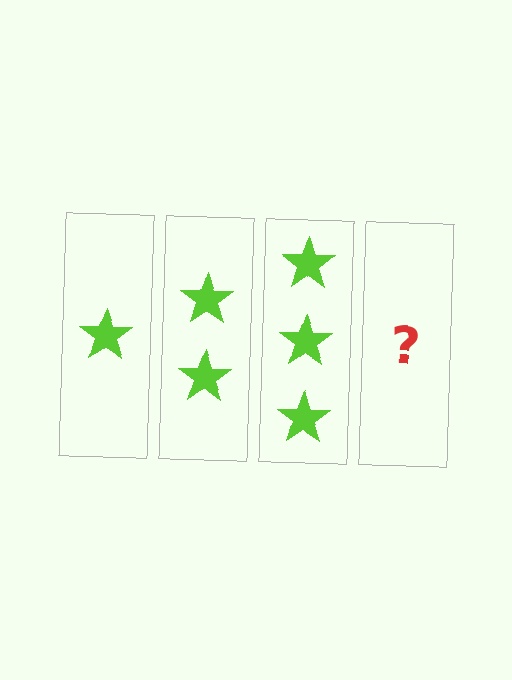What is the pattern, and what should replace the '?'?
The pattern is that each step adds one more star. The '?' should be 4 stars.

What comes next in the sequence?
The next element should be 4 stars.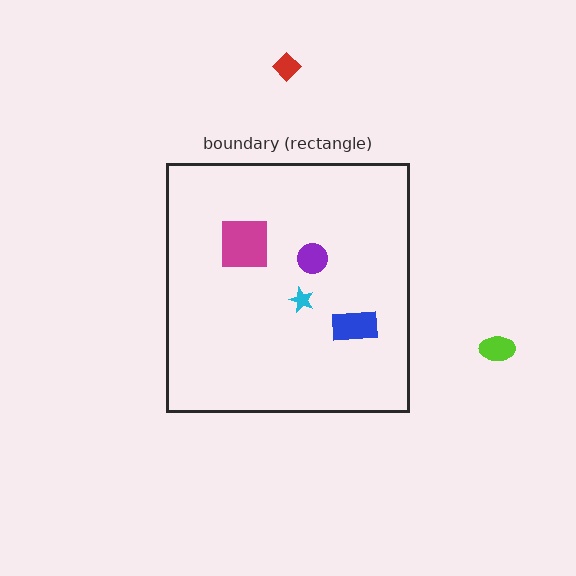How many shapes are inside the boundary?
4 inside, 2 outside.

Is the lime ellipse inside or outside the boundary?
Outside.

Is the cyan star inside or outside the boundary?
Inside.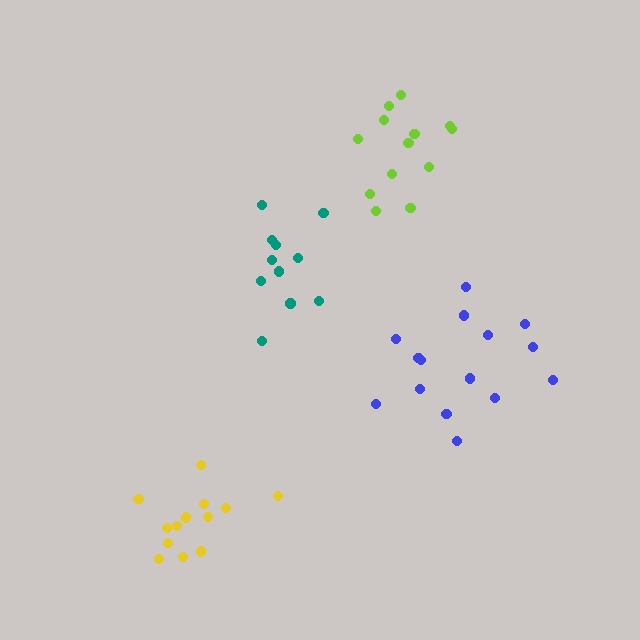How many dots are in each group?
Group 1: 13 dots, Group 2: 15 dots, Group 3: 11 dots, Group 4: 13 dots (52 total).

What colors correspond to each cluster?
The clusters are colored: yellow, blue, teal, lime.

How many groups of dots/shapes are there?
There are 4 groups.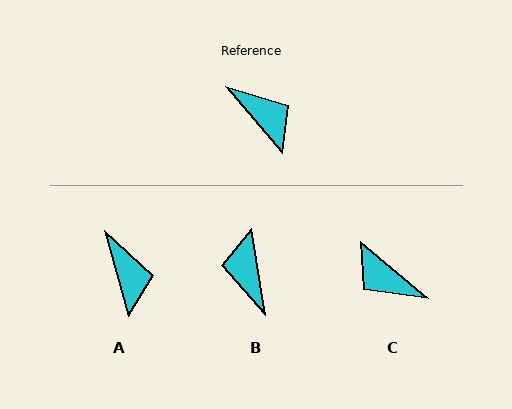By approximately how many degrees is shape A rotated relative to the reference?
Approximately 25 degrees clockwise.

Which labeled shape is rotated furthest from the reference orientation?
C, about 170 degrees away.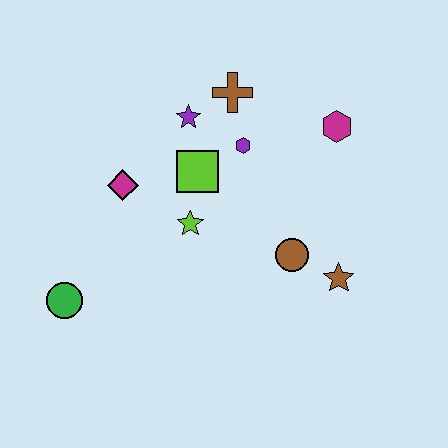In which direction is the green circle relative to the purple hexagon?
The green circle is to the left of the purple hexagon.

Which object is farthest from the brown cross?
The green circle is farthest from the brown cross.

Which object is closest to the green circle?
The magenta diamond is closest to the green circle.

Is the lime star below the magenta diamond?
Yes